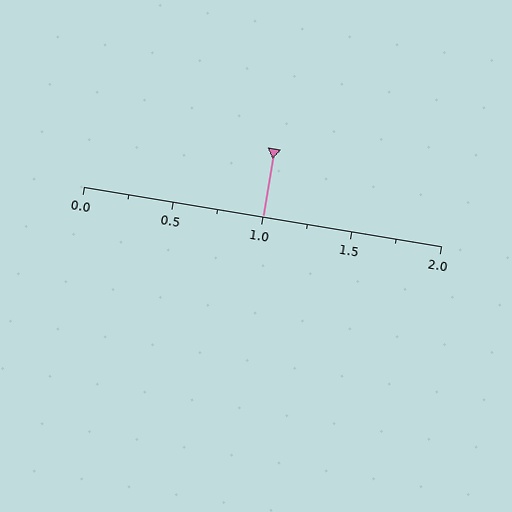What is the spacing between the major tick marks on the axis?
The major ticks are spaced 0.5 apart.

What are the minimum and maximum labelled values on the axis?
The axis runs from 0.0 to 2.0.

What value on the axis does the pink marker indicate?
The marker indicates approximately 1.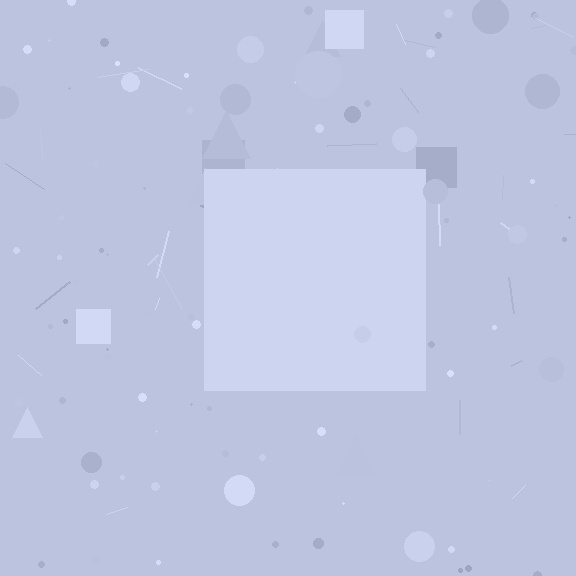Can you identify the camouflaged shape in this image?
The camouflaged shape is a square.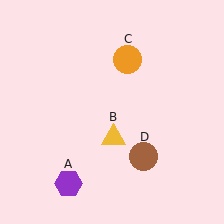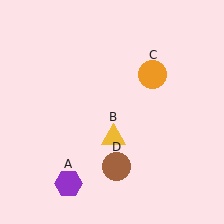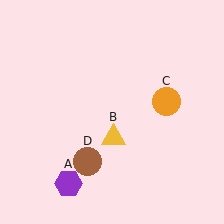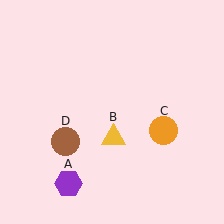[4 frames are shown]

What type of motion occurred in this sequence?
The orange circle (object C), brown circle (object D) rotated clockwise around the center of the scene.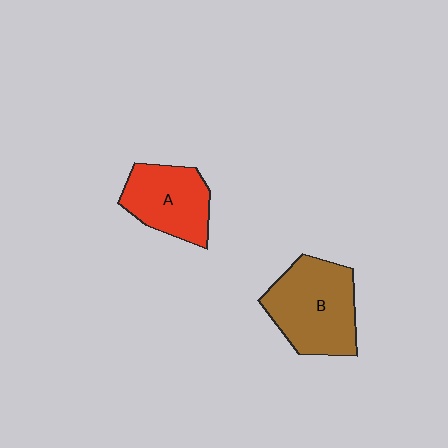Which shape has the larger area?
Shape B (brown).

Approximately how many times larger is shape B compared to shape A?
Approximately 1.3 times.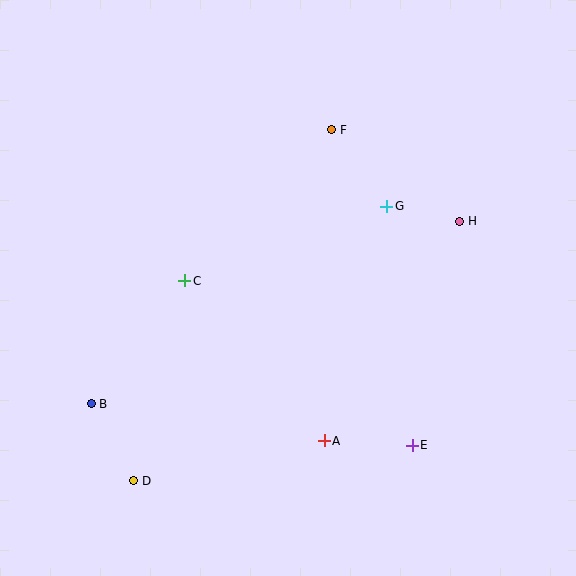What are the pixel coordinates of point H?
Point H is at (460, 221).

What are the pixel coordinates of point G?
Point G is at (387, 206).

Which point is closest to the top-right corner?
Point H is closest to the top-right corner.